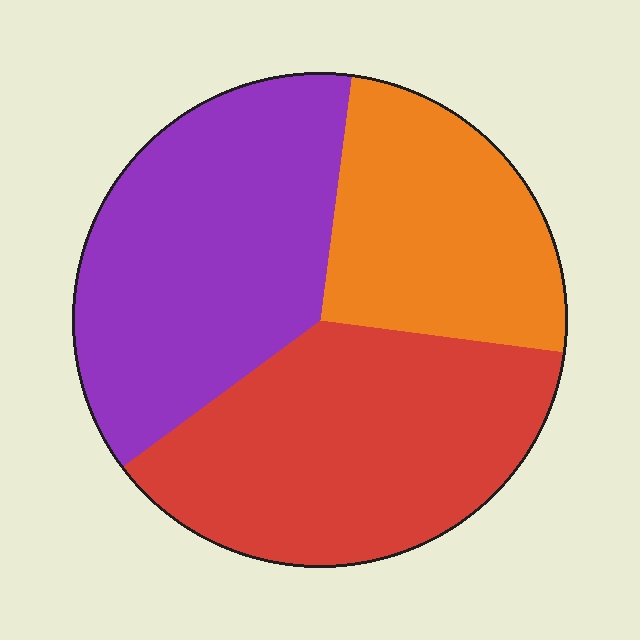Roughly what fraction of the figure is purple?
Purple covers 37% of the figure.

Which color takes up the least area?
Orange, at roughly 25%.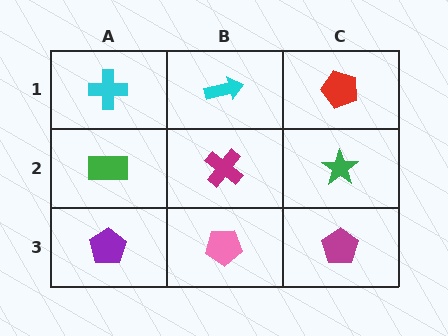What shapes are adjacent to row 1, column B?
A magenta cross (row 2, column B), a cyan cross (row 1, column A), a red pentagon (row 1, column C).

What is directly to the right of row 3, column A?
A pink pentagon.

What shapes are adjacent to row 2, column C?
A red pentagon (row 1, column C), a magenta pentagon (row 3, column C), a magenta cross (row 2, column B).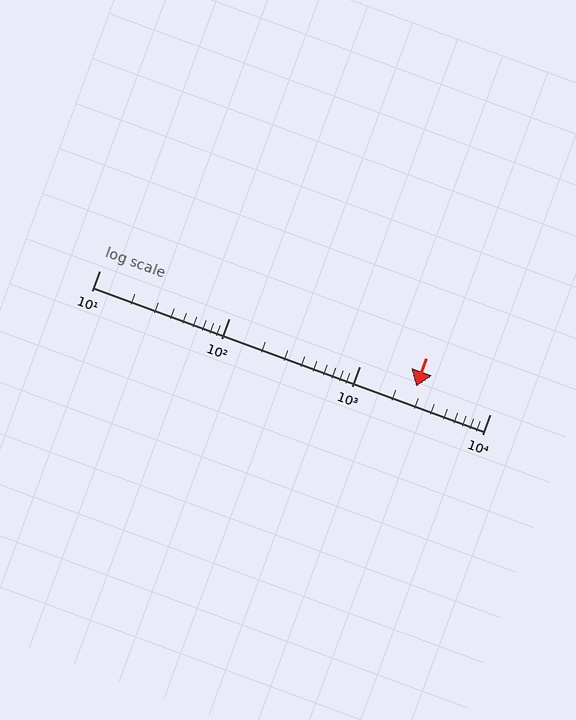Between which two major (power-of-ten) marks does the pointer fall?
The pointer is between 1000 and 10000.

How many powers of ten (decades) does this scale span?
The scale spans 3 decades, from 10 to 10000.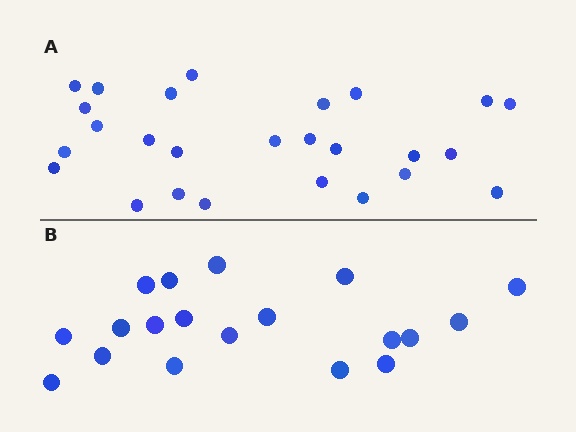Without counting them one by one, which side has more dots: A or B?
Region A (the top region) has more dots.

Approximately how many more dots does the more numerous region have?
Region A has roughly 8 or so more dots than region B.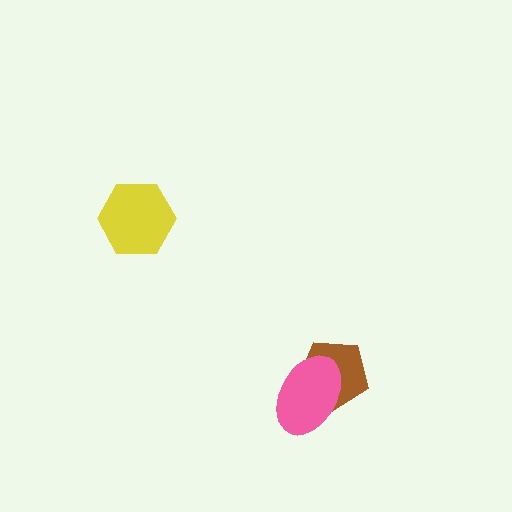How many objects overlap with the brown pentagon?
1 object overlaps with the brown pentagon.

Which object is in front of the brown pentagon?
The pink ellipse is in front of the brown pentagon.